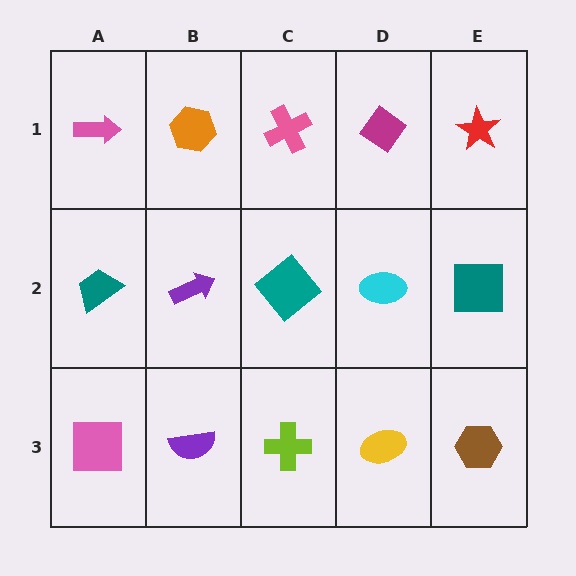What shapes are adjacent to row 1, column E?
A teal square (row 2, column E), a magenta diamond (row 1, column D).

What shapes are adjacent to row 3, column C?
A teal diamond (row 2, column C), a purple semicircle (row 3, column B), a yellow ellipse (row 3, column D).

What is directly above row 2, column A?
A pink arrow.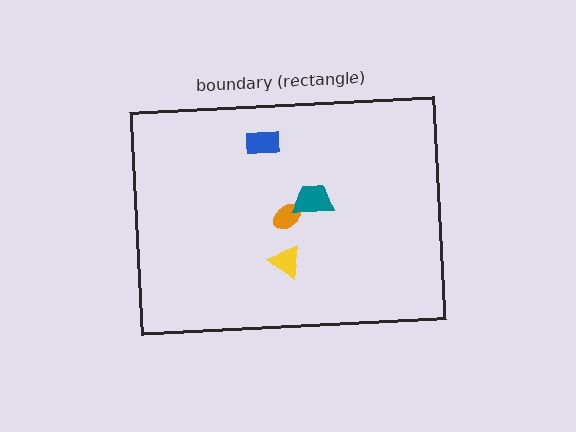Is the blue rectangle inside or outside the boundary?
Inside.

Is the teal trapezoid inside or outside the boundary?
Inside.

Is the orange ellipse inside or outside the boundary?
Inside.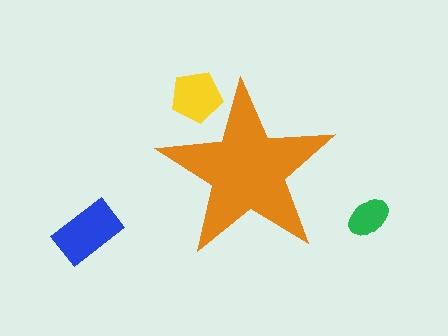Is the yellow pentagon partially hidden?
Yes, the yellow pentagon is partially hidden behind the orange star.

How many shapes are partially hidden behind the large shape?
1 shape is partially hidden.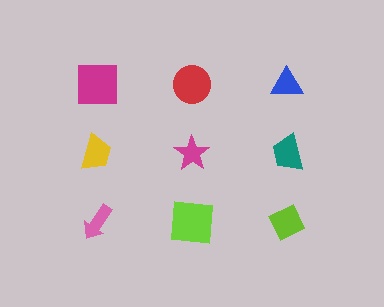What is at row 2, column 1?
A yellow trapezoid.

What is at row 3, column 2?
A lime square.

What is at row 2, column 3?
A teal trapezoid.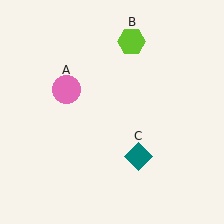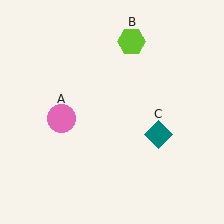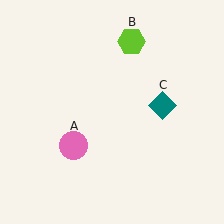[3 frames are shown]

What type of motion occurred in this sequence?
The pink circle (object A), teal diamond (object C) rotated counterclockwise around the center of the scene.